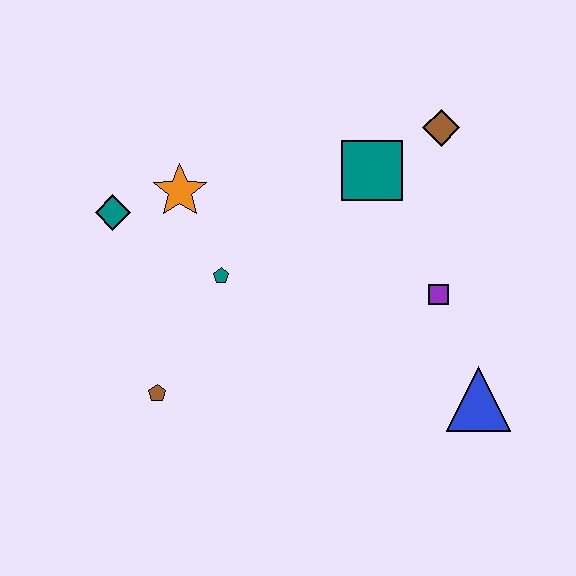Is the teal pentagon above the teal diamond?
No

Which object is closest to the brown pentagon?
The teal pentagon is closest to the brown pentagon.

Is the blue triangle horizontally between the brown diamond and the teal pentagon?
No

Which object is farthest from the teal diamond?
The blue triangle is farthest from the teal diamond.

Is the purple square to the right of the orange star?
Yes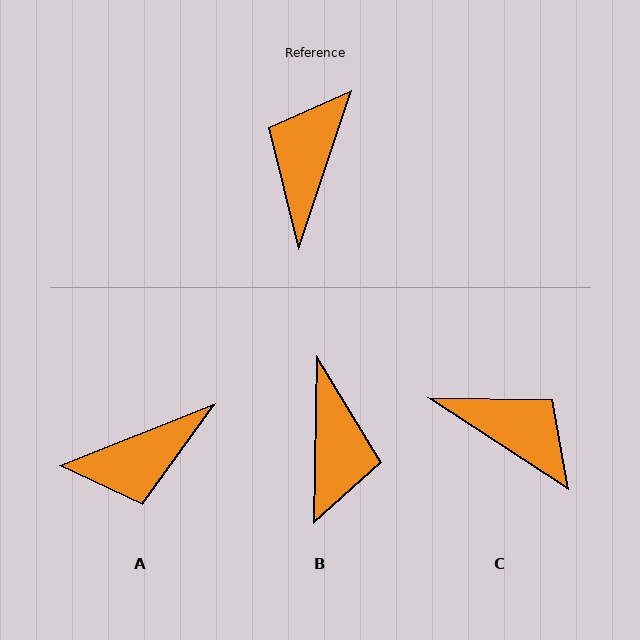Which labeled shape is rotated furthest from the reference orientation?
B, about 162 degrees away.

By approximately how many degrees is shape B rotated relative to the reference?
Approximately 162 degrees clockwise.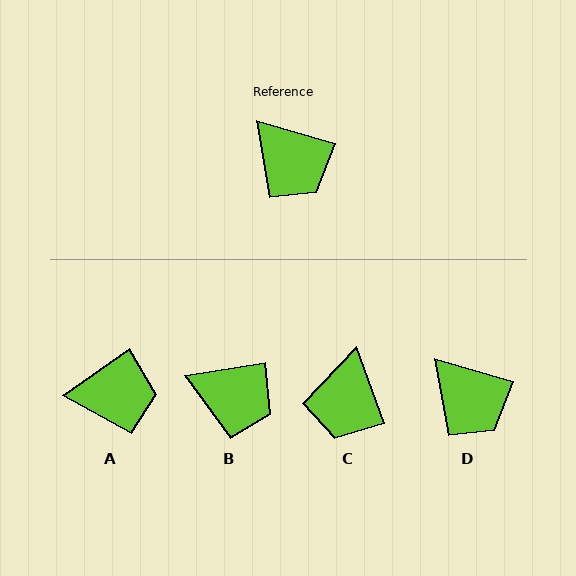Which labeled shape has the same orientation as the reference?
D.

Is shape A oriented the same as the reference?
No, it is off by about 51 degrees.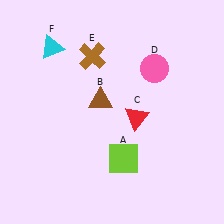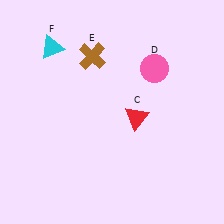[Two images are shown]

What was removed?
The lime square (A), the brown triangle (B) were removed in Image 2.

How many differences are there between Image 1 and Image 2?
There are 2 differences between the two images.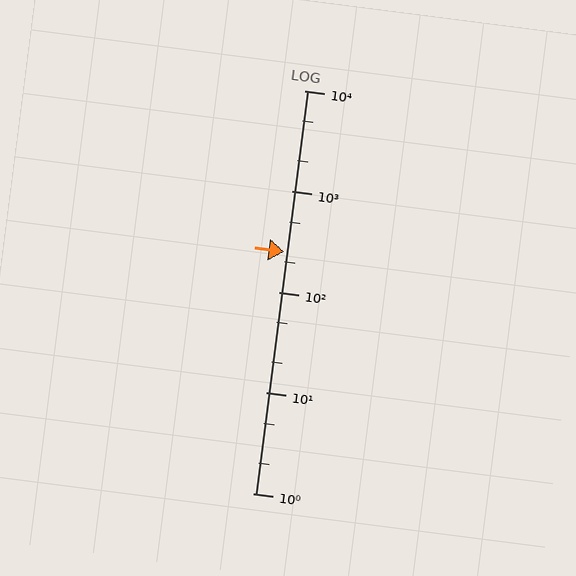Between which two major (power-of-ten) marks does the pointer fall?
The pointer is between 100 and 1000.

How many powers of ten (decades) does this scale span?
The scale spans 4 decades, from 1 to 10000.